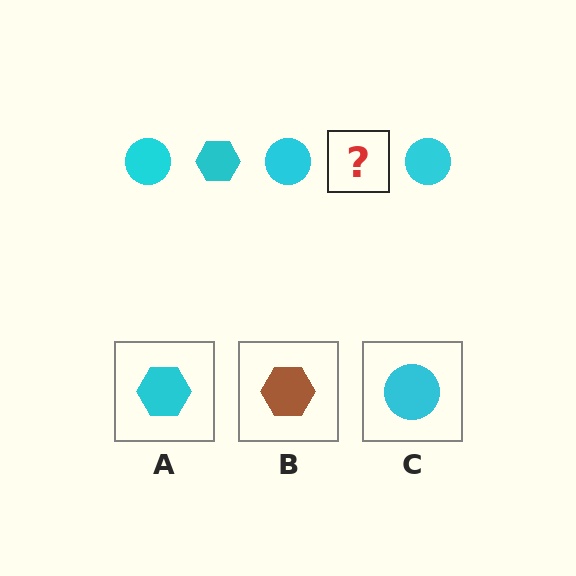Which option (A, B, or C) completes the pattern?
A.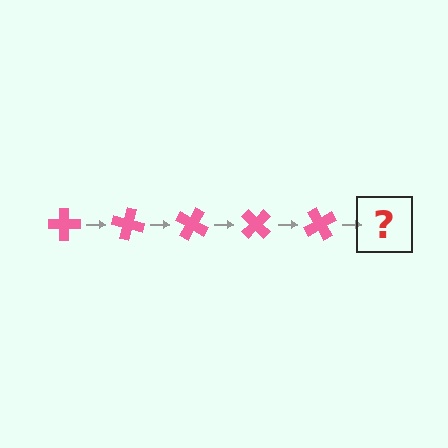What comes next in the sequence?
The next element should be a pink cross rotated 75 degrees.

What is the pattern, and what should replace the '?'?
The pattern is that the cross rotates 15 degrees each step. The '?' should be a pink cross rotated 75 degrees.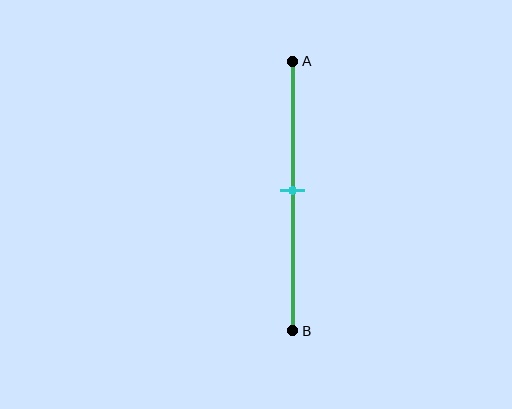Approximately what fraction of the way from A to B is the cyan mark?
The cyan mark is approximately 50% of the way from A to B.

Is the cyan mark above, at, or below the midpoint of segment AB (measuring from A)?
The cyan mark is approximately at the midpoint of segment AB.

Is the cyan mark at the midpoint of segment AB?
Yes, the mark is approximately at the midpoint.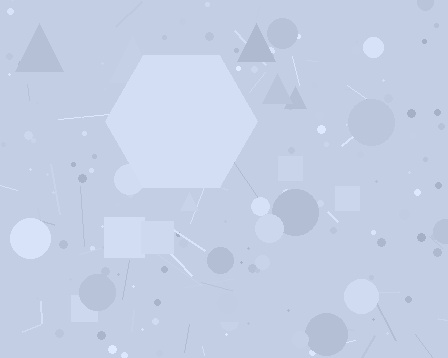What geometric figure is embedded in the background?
A hexagon is embedded in the background.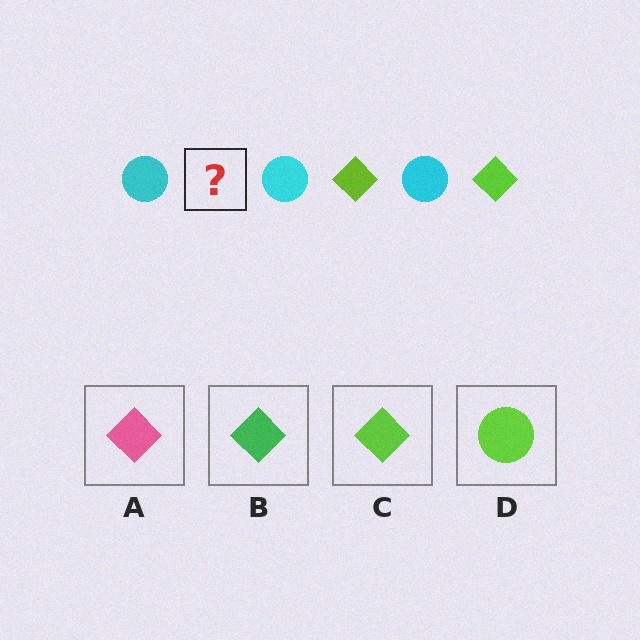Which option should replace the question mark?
Option C.